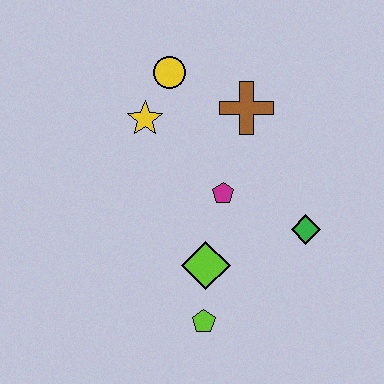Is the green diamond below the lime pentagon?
No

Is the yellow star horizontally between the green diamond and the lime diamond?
No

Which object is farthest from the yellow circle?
The lime pentagon is farthest from the yellow circle.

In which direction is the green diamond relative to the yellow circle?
The green diamond is below the yellow circle.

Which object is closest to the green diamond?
The magenta pentagon is closest to the green diamond.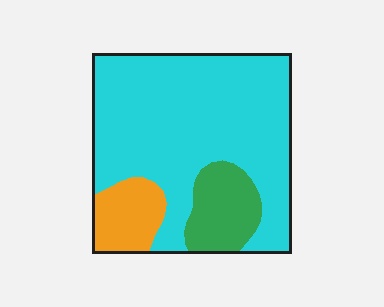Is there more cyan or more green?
Cyan.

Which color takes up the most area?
Cyan, at roughly 75%.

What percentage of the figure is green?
Green covers roughly 15% of the figure.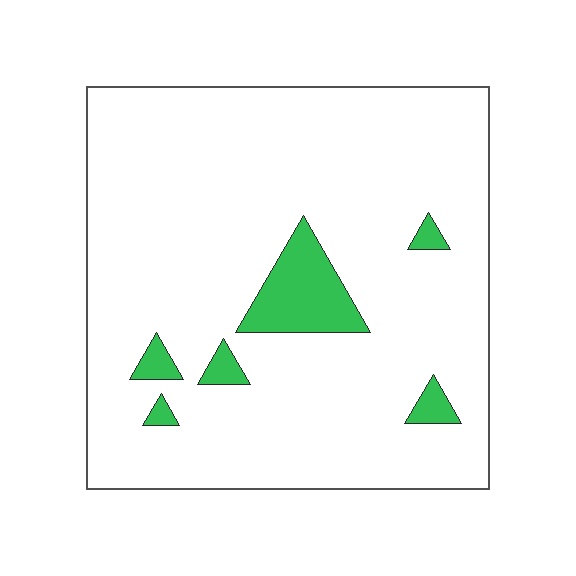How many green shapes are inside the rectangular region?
6.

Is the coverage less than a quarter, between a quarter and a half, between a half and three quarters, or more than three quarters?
Less than a quarter.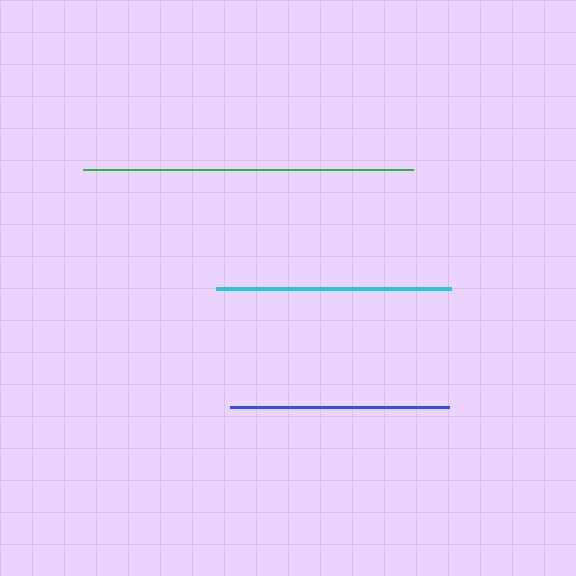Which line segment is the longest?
The green line is the longest at approximately 330 pixels.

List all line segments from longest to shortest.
From longest to shortest: green, cyan, blue.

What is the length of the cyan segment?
The cyan segment is approximately 235 pixels long.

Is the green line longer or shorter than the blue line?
The green line is longer than the blue line.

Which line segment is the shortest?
The blue line is the shortest at approximately 219 pixels.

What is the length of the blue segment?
The blue segment is approximately 219 pixels long.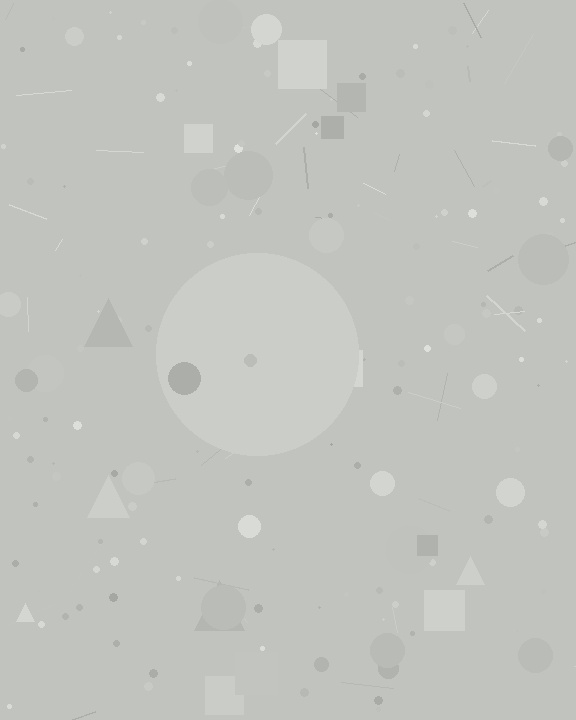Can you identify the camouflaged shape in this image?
The camouflaged shape is a circle.